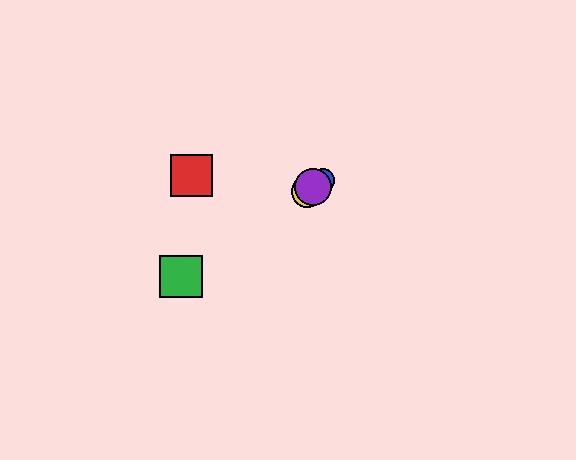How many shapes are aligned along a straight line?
4 shapes (the blue circle, the green square, the yellow circle, the purple circle) are aligned along a straight line.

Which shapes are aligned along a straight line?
The blue circle, the green square, the yellow circle, the purple circle are aligned along a straight line.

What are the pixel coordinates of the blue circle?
The blue circle is at (323, 180).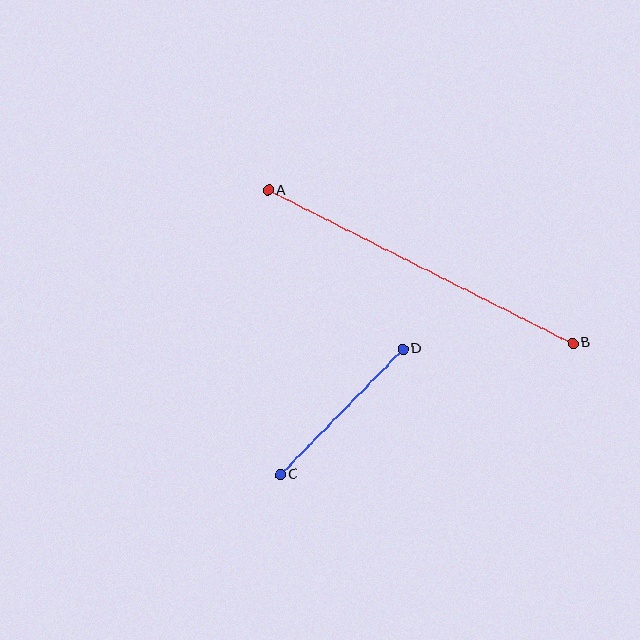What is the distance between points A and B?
The distance is approximately 340 pixels.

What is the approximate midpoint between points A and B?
The midpoint is at approximately (421, 267) pixels.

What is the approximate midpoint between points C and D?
The midpoint is at approximately (342, 412) pixels.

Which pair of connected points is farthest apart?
Points A and B are farthest apart.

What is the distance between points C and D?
The distance is approximately 176 pixels.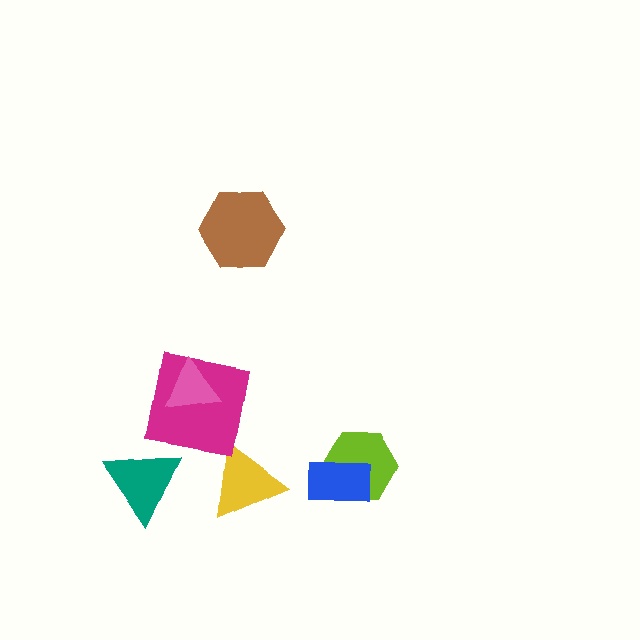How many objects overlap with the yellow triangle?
0 objects overlap with the yellow triangle.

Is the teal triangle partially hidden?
No, no other shape covers it.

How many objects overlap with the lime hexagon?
1 object overlaps with the lime hexagon.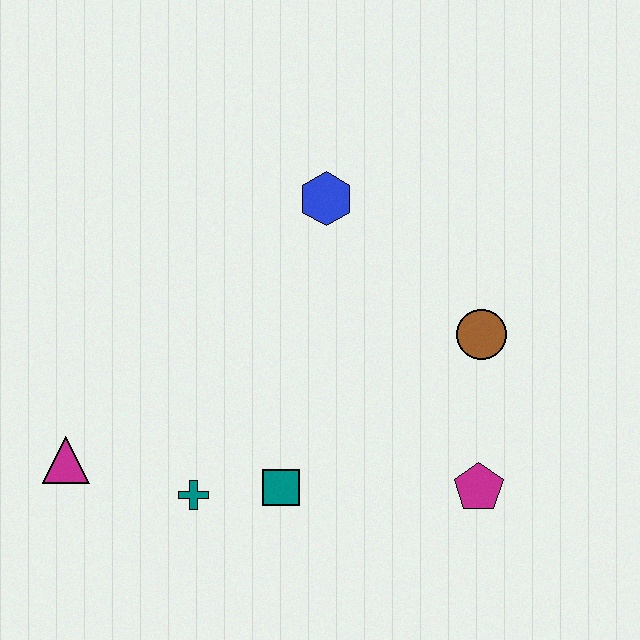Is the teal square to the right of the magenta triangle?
Yes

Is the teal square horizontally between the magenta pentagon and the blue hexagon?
No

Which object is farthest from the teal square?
The blue hexagon is farthest from the teal square.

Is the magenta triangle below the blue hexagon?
Yes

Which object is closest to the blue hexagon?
The brown circle is closest to the blue hexagon.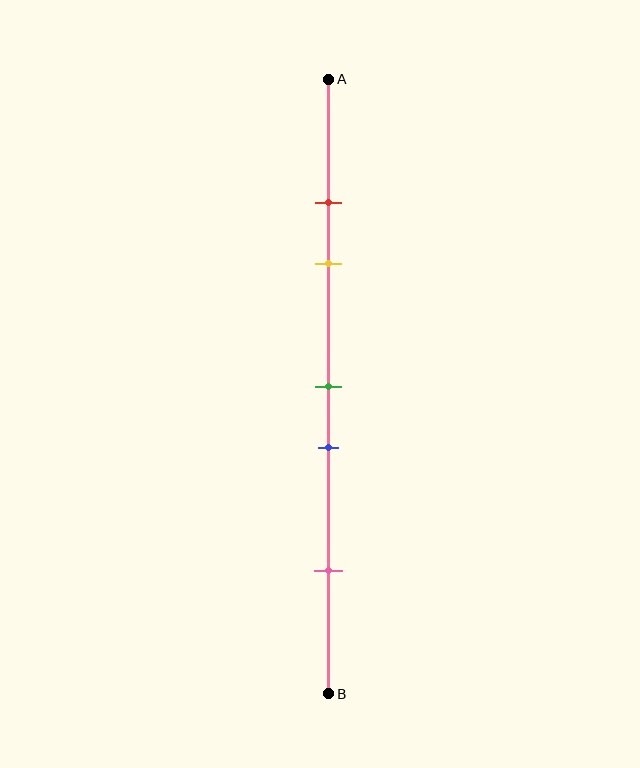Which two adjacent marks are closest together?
The red and yellow marks are the closest adjacent pair.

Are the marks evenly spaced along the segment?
No, the marks are not evenly spaced.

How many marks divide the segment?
There are 5 marks dividing the segment.